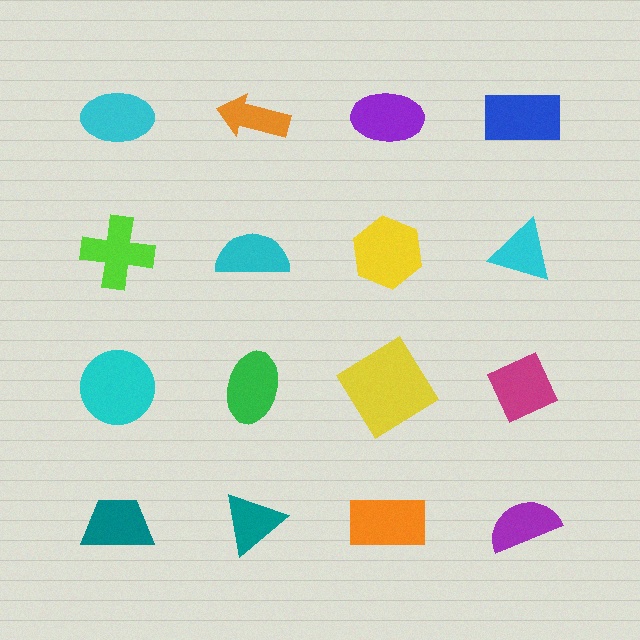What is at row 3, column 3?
A yellow diamond.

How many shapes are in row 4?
4 shapes.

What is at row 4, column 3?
An orange rectangle.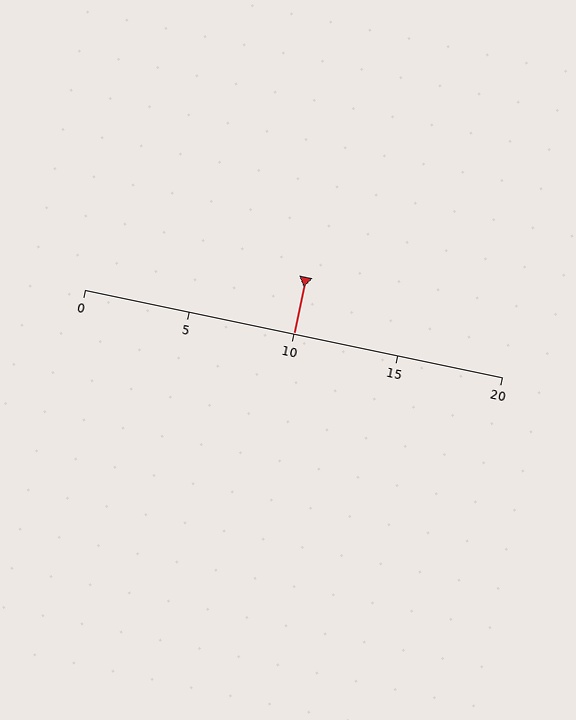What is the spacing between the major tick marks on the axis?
The major ticks are spaced 5 apart.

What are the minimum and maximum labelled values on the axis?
The axis runs from 0 to 20.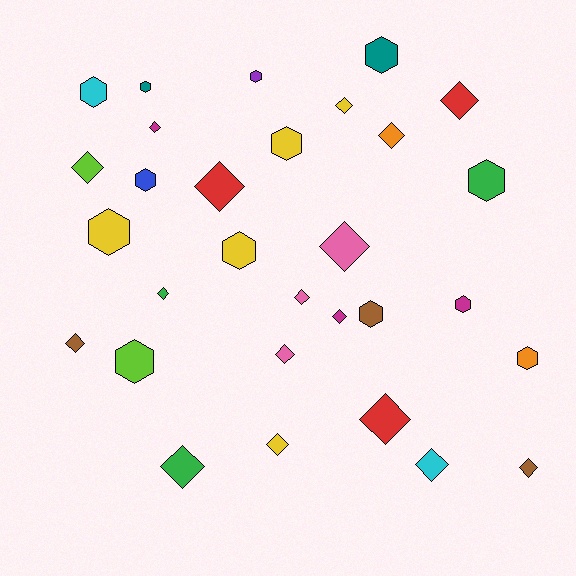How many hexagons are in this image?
There are 13 hexagons.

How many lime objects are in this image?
There are 2 lime objects.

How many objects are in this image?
There are 30 objects.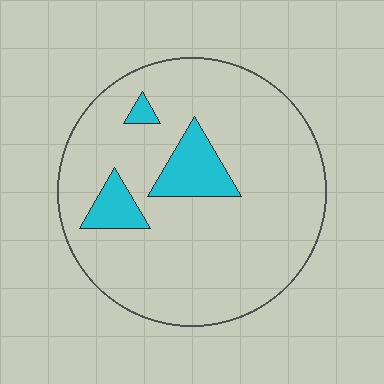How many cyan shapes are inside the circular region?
3.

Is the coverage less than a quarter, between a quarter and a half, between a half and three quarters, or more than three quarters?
Less than a quarter.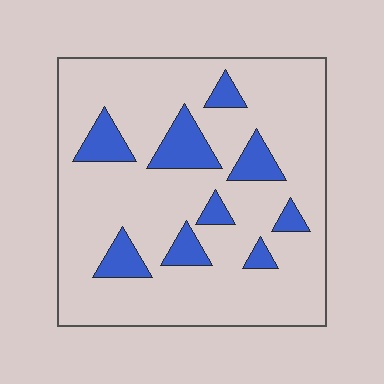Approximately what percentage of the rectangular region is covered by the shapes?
Approximately 15%.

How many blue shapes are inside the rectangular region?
9.